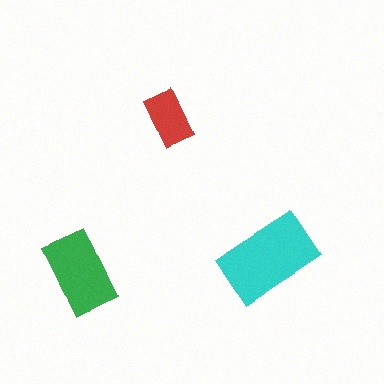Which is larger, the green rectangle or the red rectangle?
The green one.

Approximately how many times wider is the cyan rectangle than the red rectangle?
About 2 times wider.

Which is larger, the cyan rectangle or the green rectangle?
The cyan one.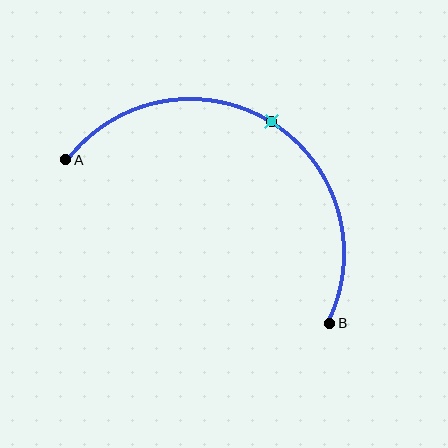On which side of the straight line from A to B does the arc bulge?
The arc bulges above the straight line connecting A and B.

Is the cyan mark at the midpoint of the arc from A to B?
Yes. The cyan mark lies on the arc at equal arc-length from both A and B — it is the arc midpoint.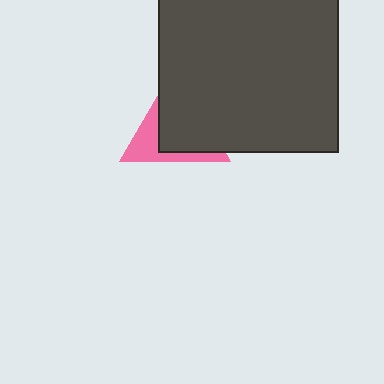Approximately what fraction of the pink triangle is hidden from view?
Roughly 66% of the pink triangle is hidden behind the dark gray square.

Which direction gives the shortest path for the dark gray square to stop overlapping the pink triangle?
Moving toward the upper-right gives the shortest separation.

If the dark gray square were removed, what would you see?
You would see the complete pink triangle.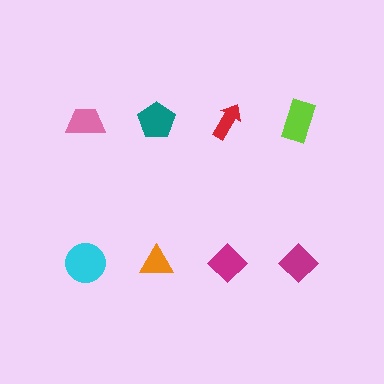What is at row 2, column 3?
A magenta diamond.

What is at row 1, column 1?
A pink trapezoid.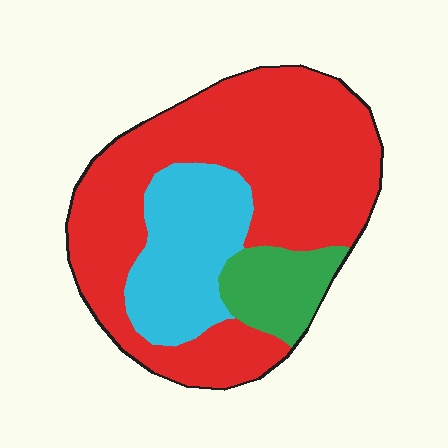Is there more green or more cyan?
Cyan.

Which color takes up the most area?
Red, at roughly 65%.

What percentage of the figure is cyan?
Cyan covers around 25% of the figure.